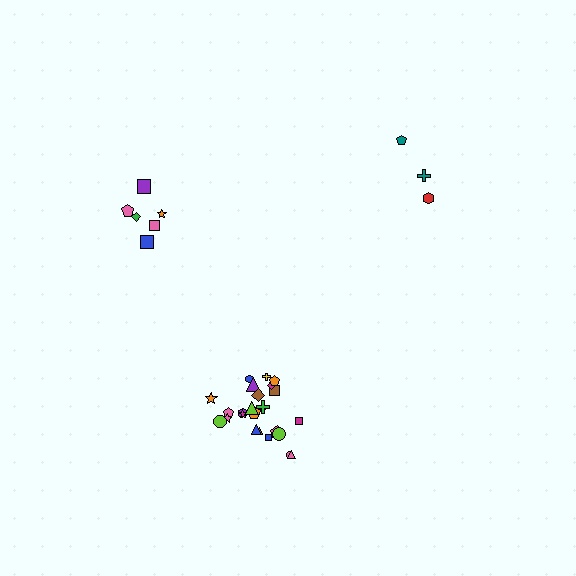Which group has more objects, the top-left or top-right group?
The top-left group.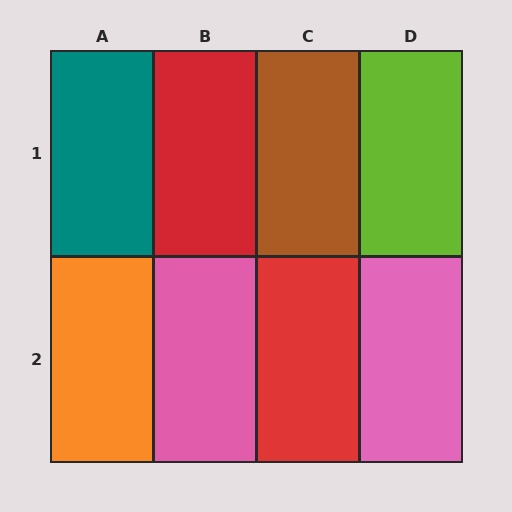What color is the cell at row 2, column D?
Pink.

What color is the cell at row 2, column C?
Red.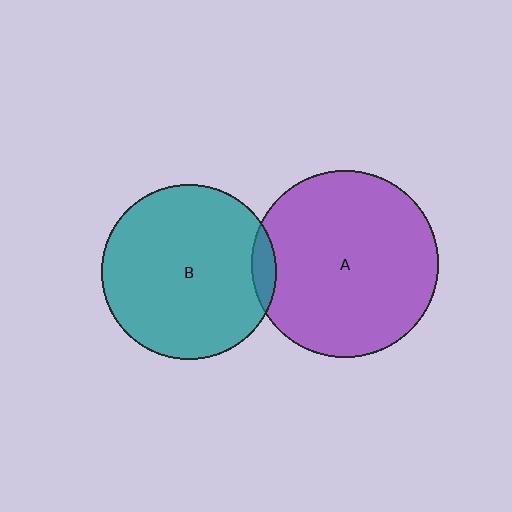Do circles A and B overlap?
Yes.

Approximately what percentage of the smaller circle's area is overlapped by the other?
Approximately 5%.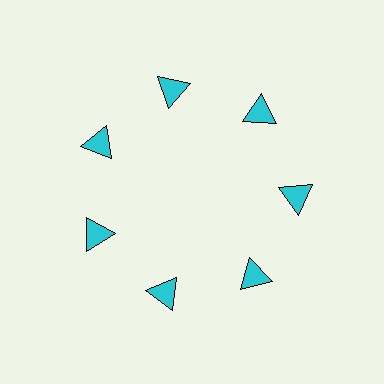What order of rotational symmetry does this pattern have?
This pattern has 7-fold rotational symmetry.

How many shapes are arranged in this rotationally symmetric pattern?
There are 7 shapes, arranged in 7 groups of 1.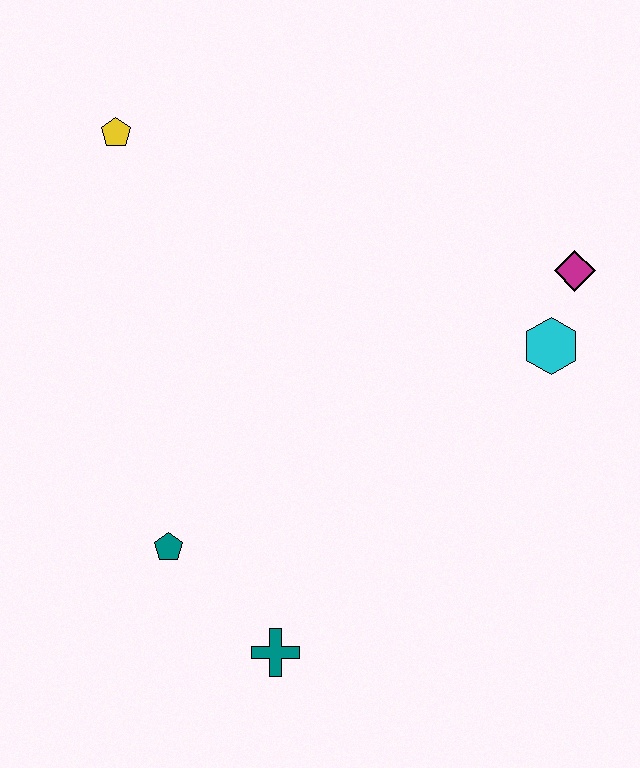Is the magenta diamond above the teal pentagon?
Yes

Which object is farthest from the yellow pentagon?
The teal cross is farthest from the yellow pentagon.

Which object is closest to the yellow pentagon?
The teal pentagon is closest to the yellow pentagon.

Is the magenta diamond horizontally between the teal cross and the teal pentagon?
No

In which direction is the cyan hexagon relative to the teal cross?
The cyan hexagon is above the teal cross.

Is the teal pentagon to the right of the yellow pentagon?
Yes